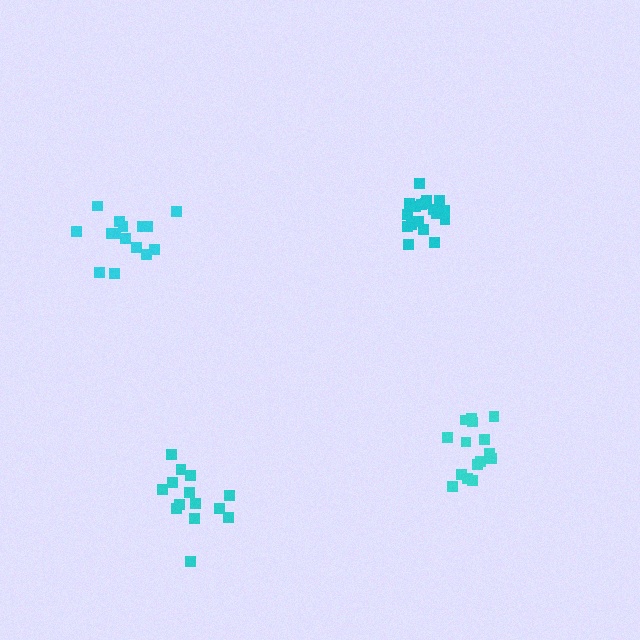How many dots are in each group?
Group 1: 15 dots, Group 2: 18 dots, Group 3: 15 dots, Group 4: 14 dots (62 total).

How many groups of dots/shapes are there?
There are 4 groups.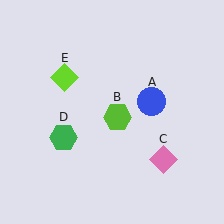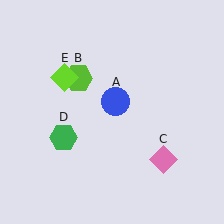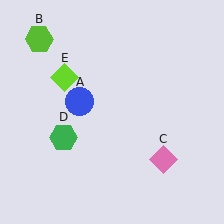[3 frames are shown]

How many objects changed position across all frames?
2 objects changed position: blue circle (object A), lime hexagon (object B).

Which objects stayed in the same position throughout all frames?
Pink diamond (object C) and green hexagon (object D) and lime diamond (object E) remained stationary.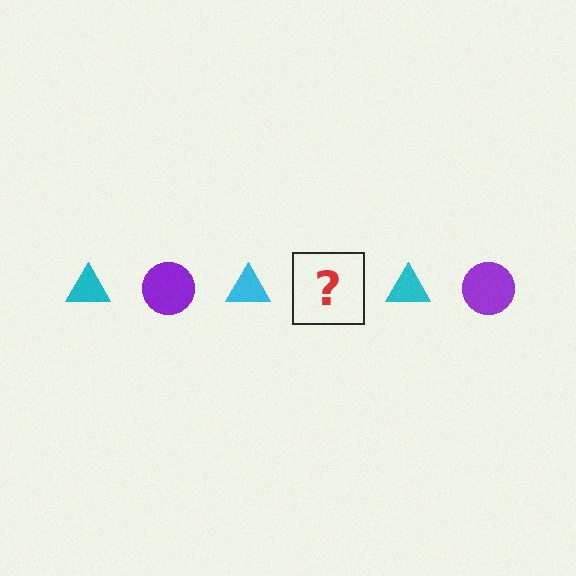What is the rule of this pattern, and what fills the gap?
The rule is that the pattern alternates between cyan triangle and purple circle. The gap should be filled with a purple circle.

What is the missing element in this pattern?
The missing element is a purple circle.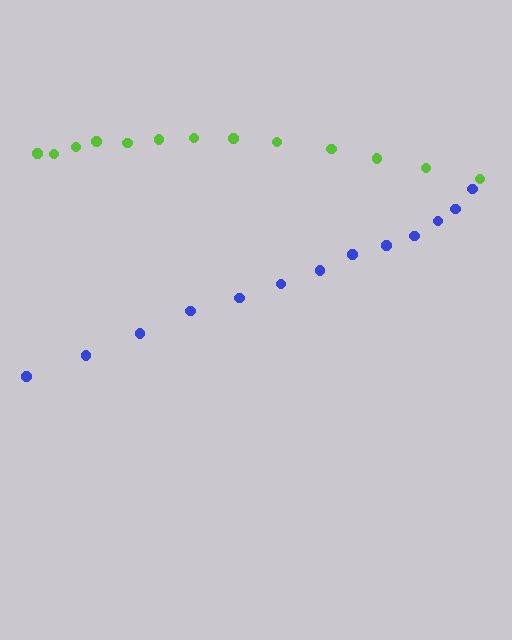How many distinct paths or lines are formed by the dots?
There are 2 distinct paths.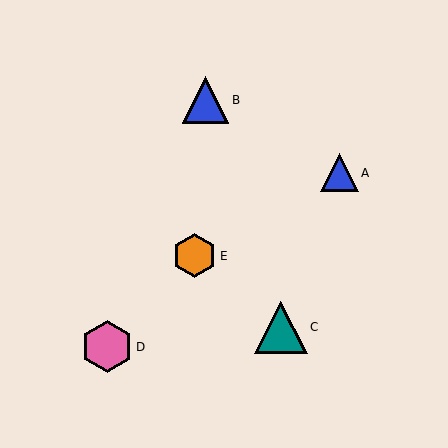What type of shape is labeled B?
Shape B is a blue triangle.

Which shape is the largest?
The pink hexagon (labeled D) is the largest.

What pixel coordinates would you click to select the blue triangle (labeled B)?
Click at (206, 100) to select the blue triangle B.